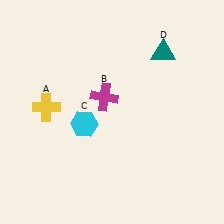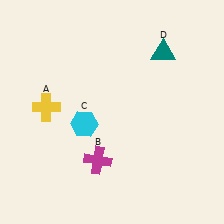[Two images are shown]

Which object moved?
The magenta cross (B) moved down.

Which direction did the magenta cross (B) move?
The magenta cross (B) moved down.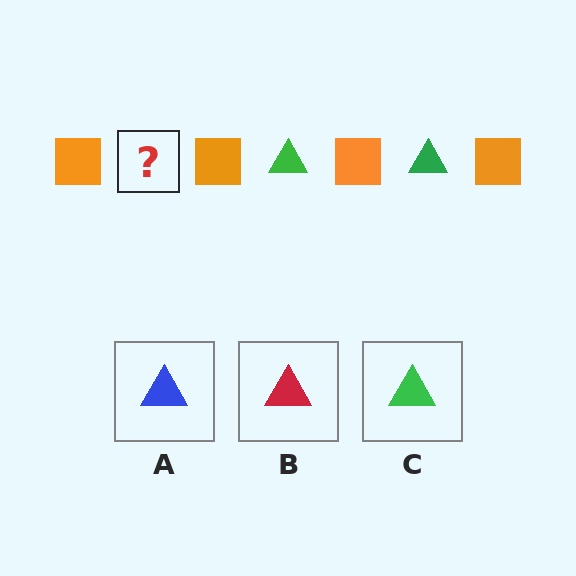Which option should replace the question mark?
Option C.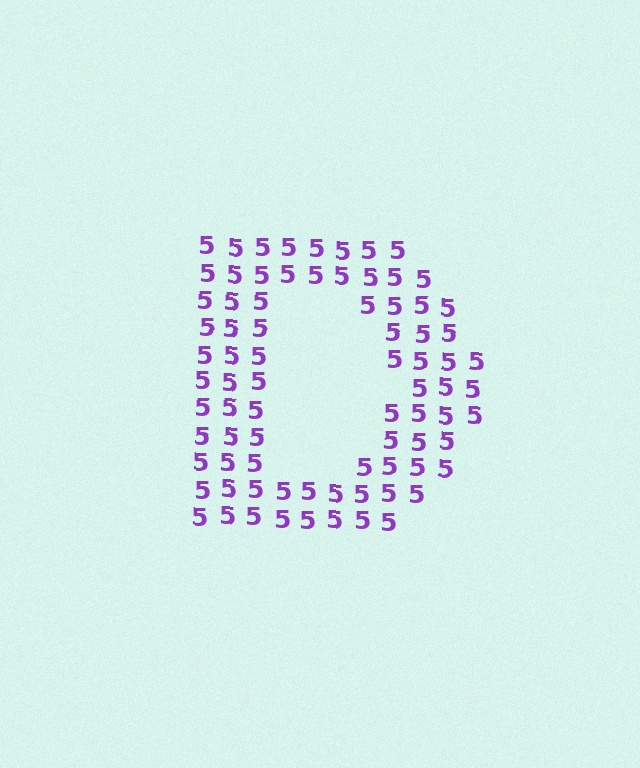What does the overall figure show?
The overall figure shows the letter D.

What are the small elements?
The small elements are digit 5's.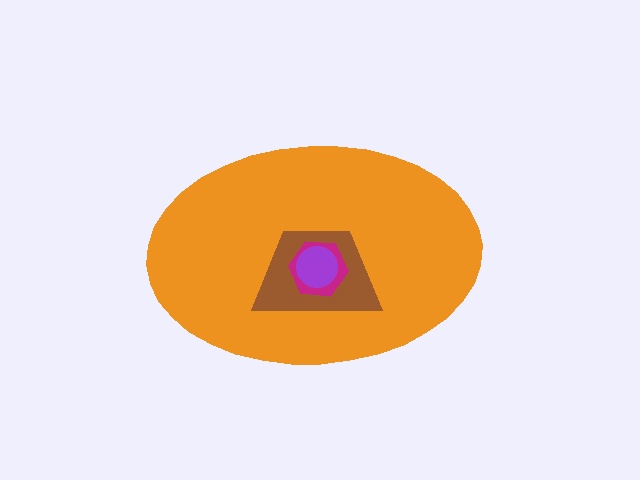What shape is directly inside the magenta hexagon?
The purple circle.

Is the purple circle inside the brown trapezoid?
Yes.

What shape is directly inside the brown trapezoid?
The magenta hexagon.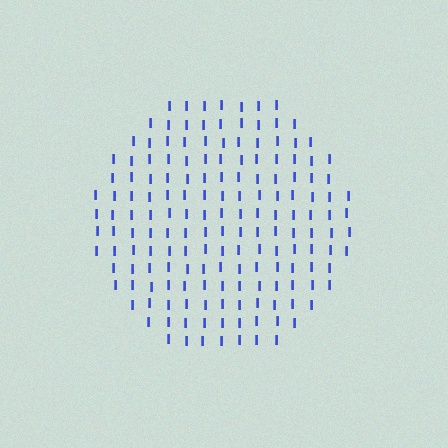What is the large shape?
The large shape is a circle.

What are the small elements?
The small elements are letter I's.